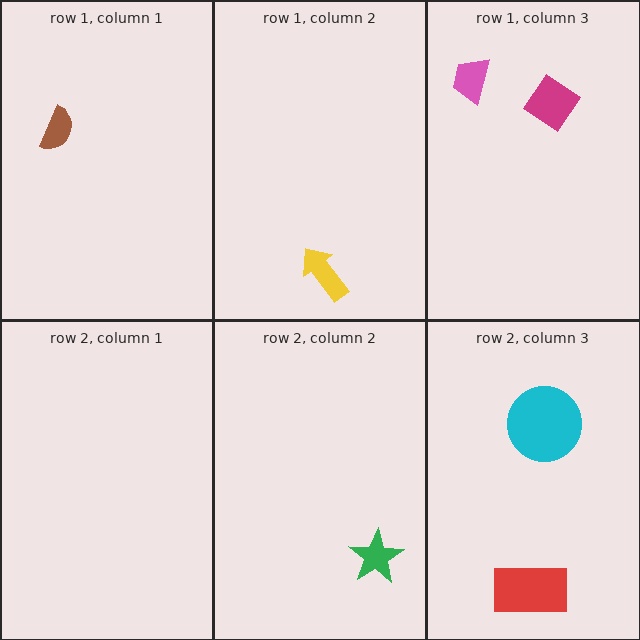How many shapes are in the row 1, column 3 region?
2.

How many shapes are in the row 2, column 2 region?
1.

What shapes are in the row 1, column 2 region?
The yellow arrow.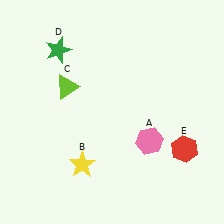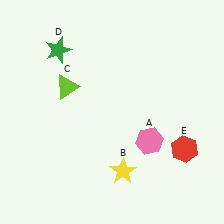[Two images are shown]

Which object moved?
The yellow star (B) moved right.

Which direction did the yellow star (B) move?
The yellow star (B) moved right.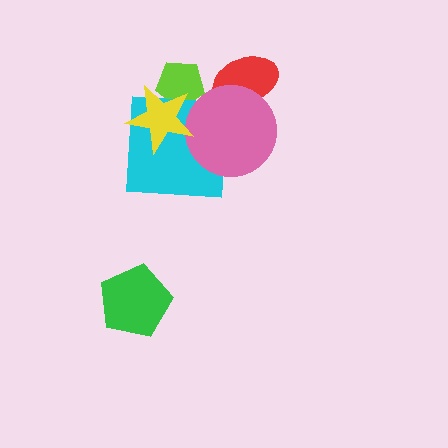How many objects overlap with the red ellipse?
1 object overlaps with the red ellipse.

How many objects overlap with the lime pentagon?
2 objects overlap with the lime pentagon.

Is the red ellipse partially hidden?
Yes, it is partially covered by another shape.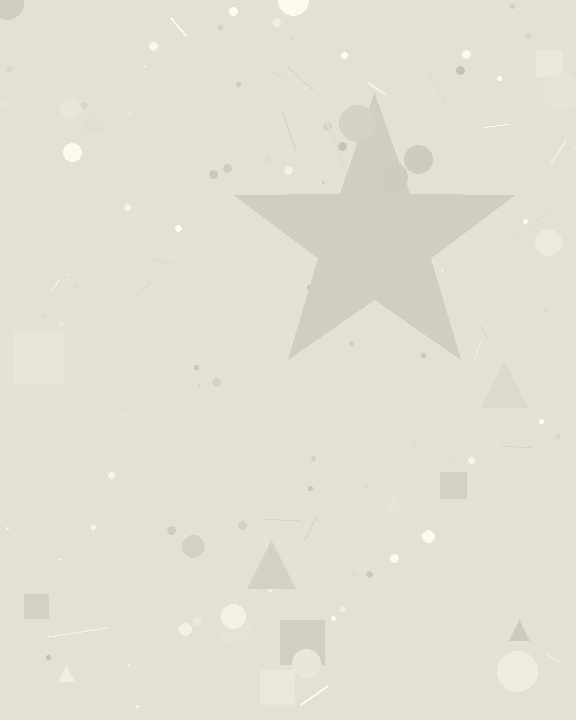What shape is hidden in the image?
A star is hidden in the image.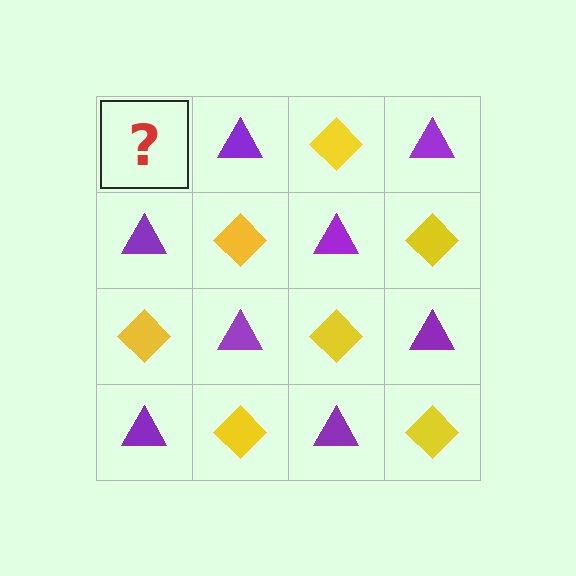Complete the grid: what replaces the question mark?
The question mark should be replaced with a yellow diamond.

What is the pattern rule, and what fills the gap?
The rule is that it alternates yellow diamond and purple triangle in a checkerboard pattern. The gap should be filled with a yellow diamond.